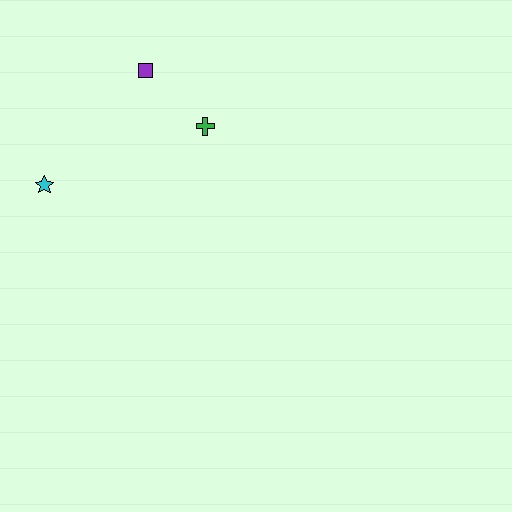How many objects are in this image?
There are 3 objects.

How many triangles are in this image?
There are no triangles.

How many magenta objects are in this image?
There are no magenta objects.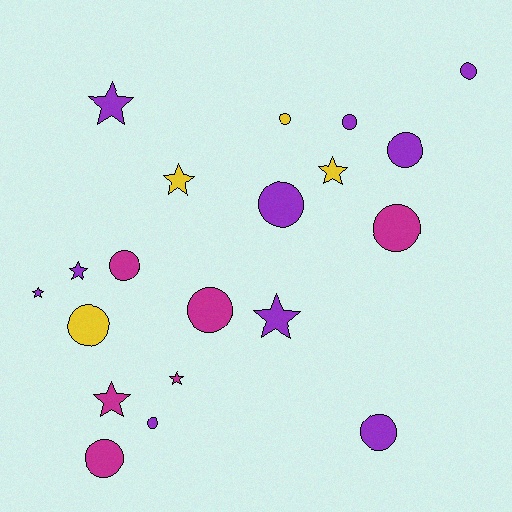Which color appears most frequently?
Purple, with 10 objects.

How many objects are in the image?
There are 20 objects.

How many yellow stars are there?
There are 2 yellow stars.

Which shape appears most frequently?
Circle, with 12 objects.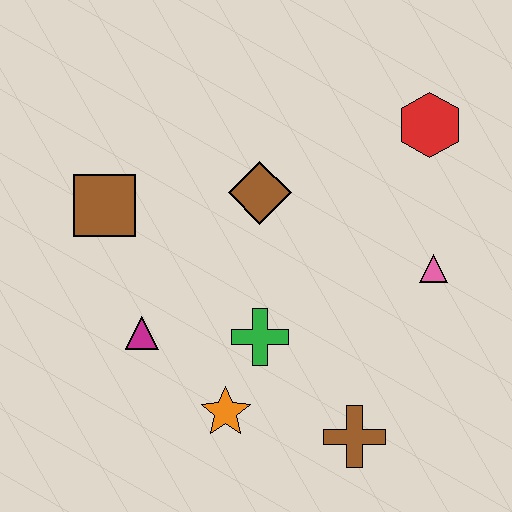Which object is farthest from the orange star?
The red hexagon is farthest from the orange star.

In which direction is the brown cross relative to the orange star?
The brown cross is to the right of the orange star.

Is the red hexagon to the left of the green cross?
No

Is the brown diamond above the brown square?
Yes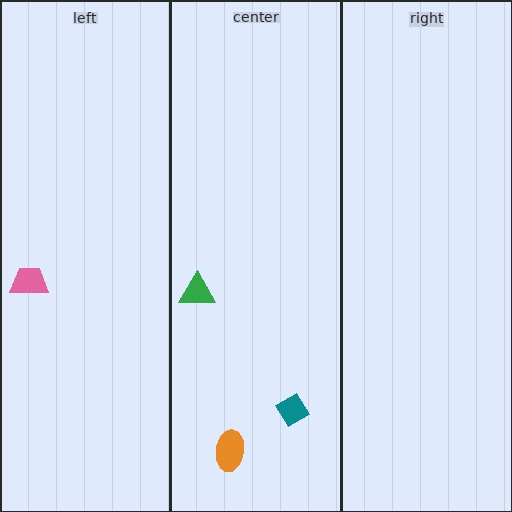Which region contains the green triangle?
The center region.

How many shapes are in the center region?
3.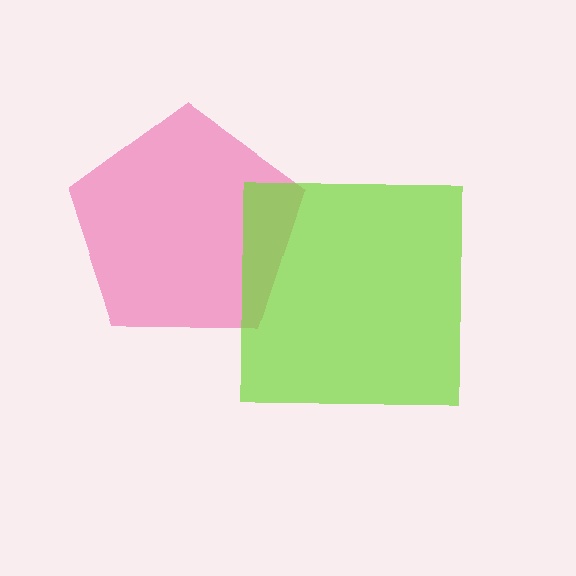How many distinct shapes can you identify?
There are 2 distinct shapes: a pink pentagon, a lime square.